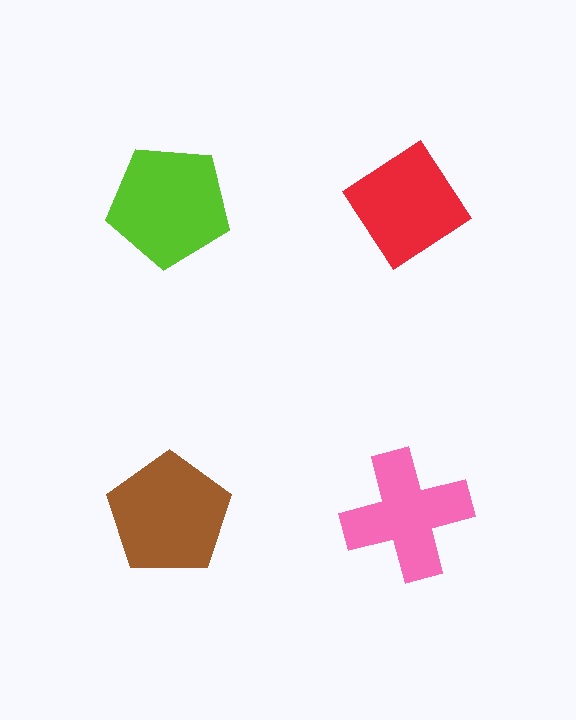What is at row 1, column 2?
A red diamond.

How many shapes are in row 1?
2 shapes.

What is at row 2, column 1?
A brown pentagon.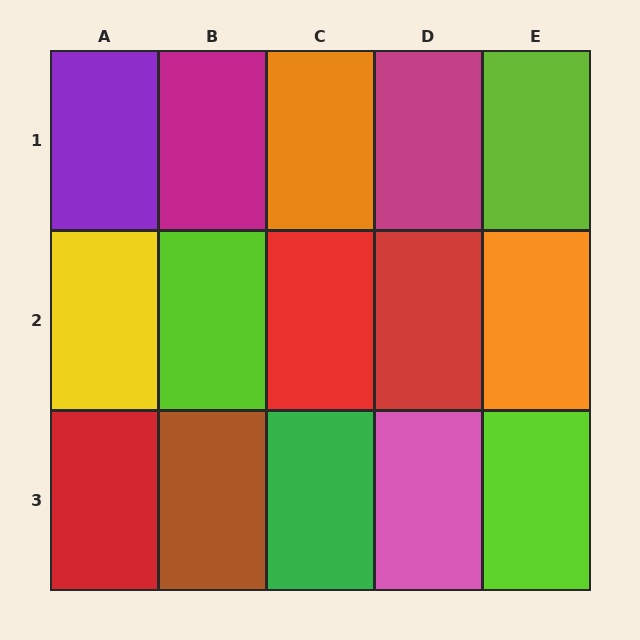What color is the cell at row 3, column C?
Green.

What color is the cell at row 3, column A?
Red.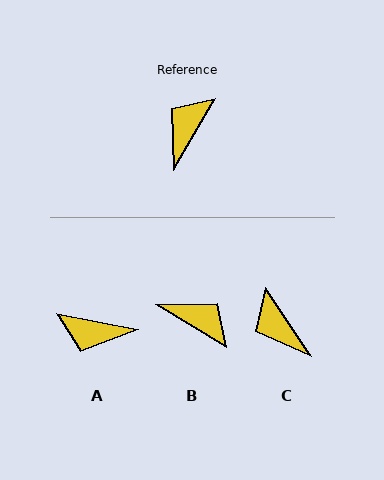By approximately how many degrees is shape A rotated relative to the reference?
Approximately 109 degrees counter-clockwise.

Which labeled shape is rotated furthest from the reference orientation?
A, about 109 degrees away.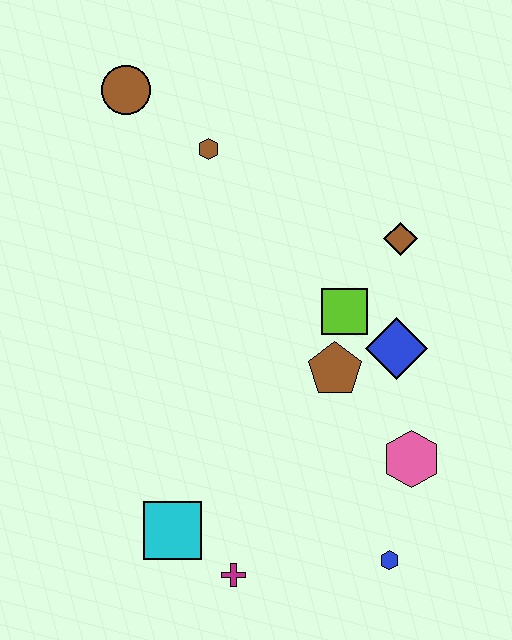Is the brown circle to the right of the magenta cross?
No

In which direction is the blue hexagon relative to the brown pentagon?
The blue hexagon is below the brown pentagon.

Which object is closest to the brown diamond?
The lime square is closest to the brown diamond.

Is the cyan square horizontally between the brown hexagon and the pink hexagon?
No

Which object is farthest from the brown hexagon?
The blue hexagon is farthest from the brown hexagon.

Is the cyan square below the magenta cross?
No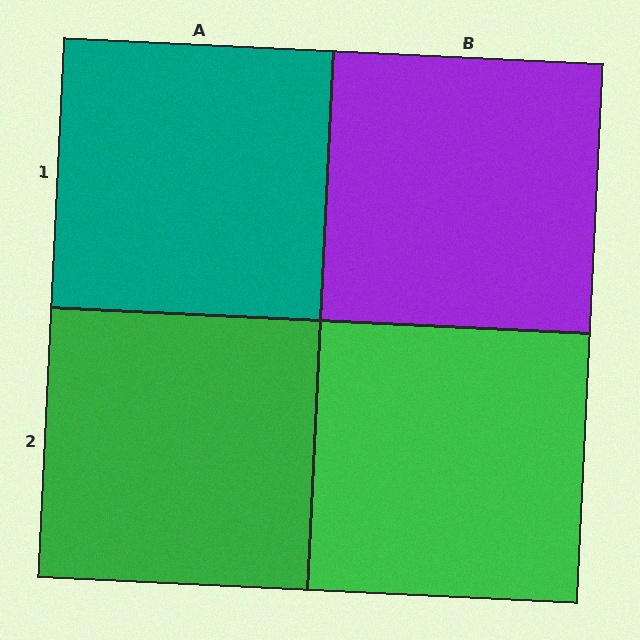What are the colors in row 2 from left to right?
Green, green.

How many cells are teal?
1 cell is teal.